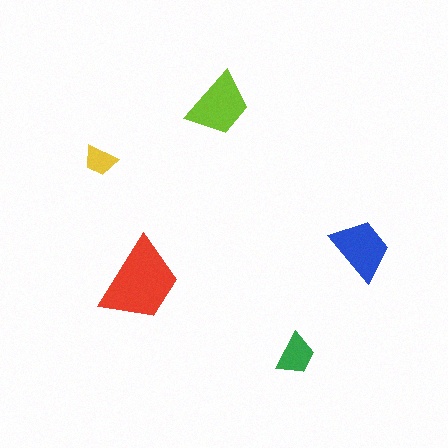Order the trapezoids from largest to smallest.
the red one, the lime one, the blue one, the green one, the yellow one.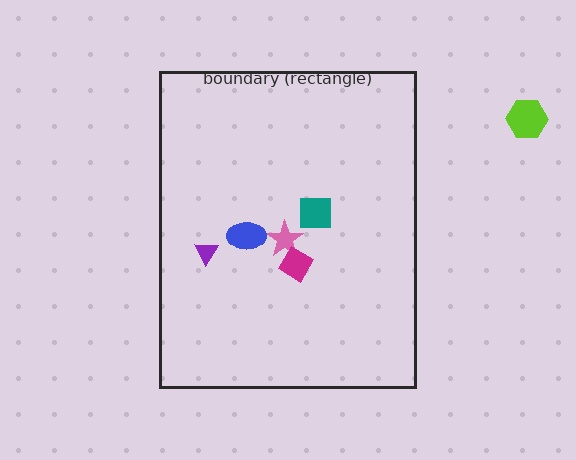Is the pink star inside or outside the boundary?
Inside.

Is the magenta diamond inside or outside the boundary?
Inside.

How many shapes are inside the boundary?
5 inside, 1 outside.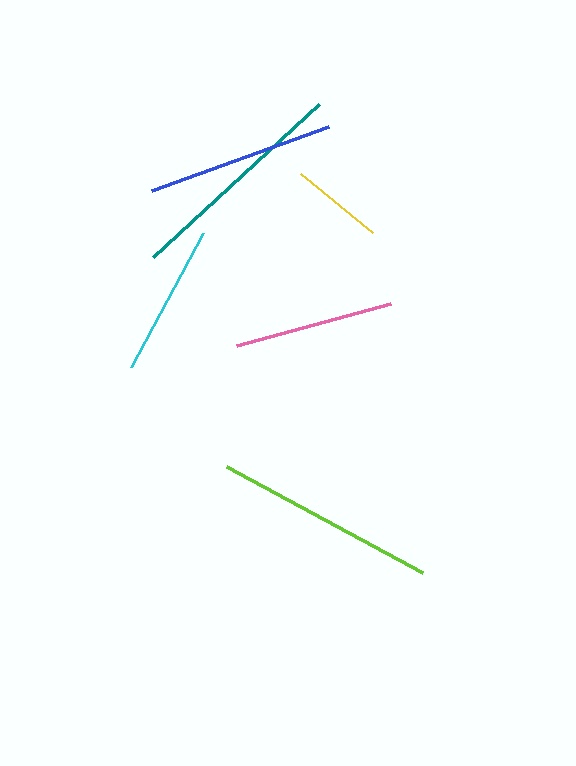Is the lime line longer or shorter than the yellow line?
The lime line is longer than the yellow line.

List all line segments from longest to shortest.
From longest to shortest: teal, lime, blue, pink, cyan, yellow.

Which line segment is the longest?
The teal line is the longest at approximately 226 pixels.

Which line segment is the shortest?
The yellow line is the shortest at approximately 93 pixels.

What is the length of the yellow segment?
The yellow segment is approximately 93 pixels long.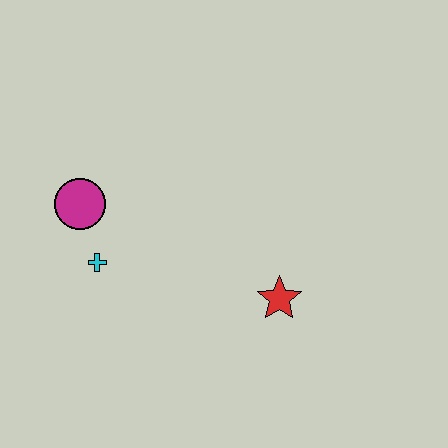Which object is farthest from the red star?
The magenta circle is farthest from the red star.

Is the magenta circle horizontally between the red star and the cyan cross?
No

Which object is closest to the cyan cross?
The magenta circle is closest to the cyan cross.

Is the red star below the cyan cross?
Yes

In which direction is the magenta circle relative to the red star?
The magenta circle is to the left of the red star.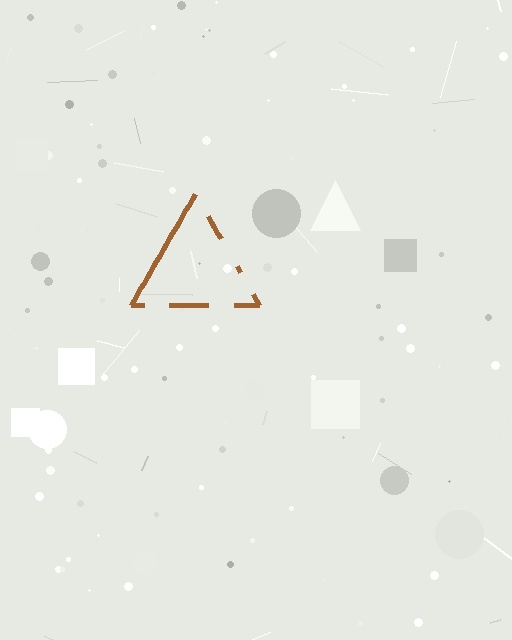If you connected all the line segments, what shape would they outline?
They would outline a triangle.